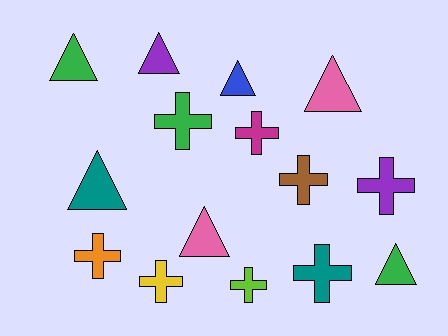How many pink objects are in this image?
There are 2 pink objects.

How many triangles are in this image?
There are 7 triangles.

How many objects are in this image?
There are 15 objects.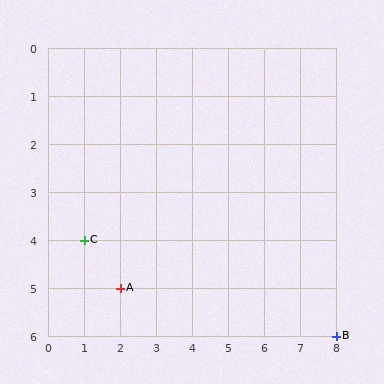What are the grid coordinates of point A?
Point A is at grid coordinates (2, 5).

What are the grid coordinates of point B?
Point B is at grid coordinates (8, 6).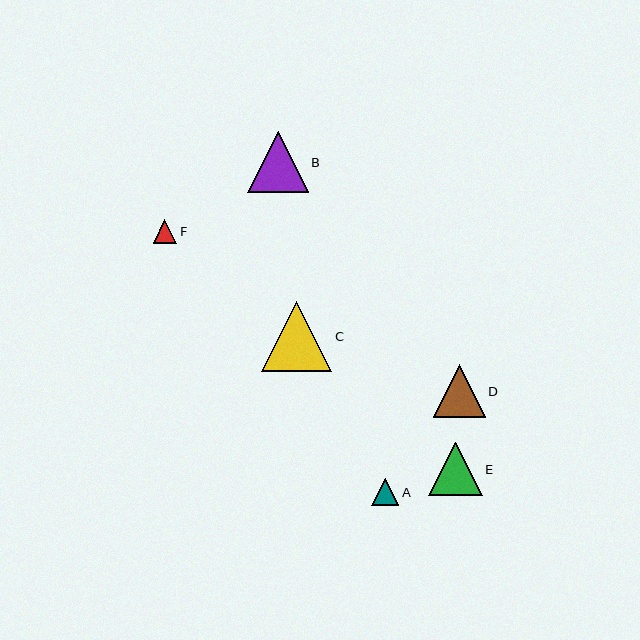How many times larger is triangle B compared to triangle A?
Triangle B is approximately 2.3 times the size of triangle A.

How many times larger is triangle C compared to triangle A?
Triangle C is approximately 2.6 times the size of triangle A.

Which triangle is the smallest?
Triangle F is the smallest with a size of approximately 23 pixels.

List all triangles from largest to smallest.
From largest to smallest: C, B, E, D, A, F.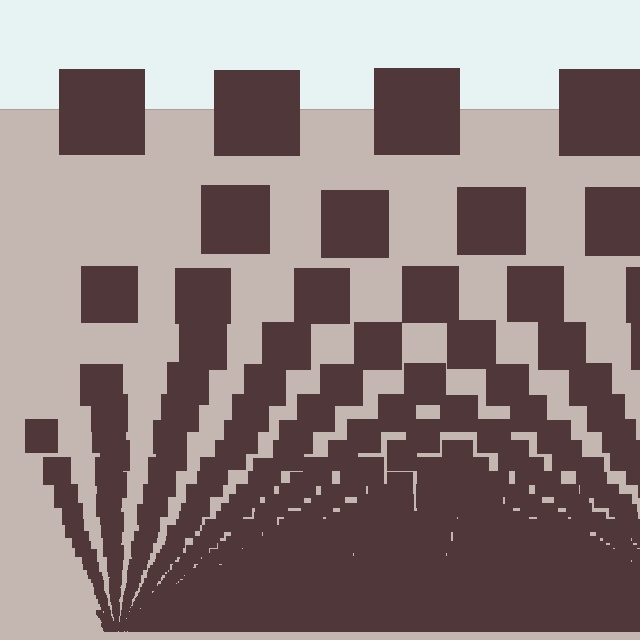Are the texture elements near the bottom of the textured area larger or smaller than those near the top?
Smaller. The gradient is inverted — elements near the bottom are smaller and denser.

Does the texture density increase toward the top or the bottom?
Density increases toward the bottom.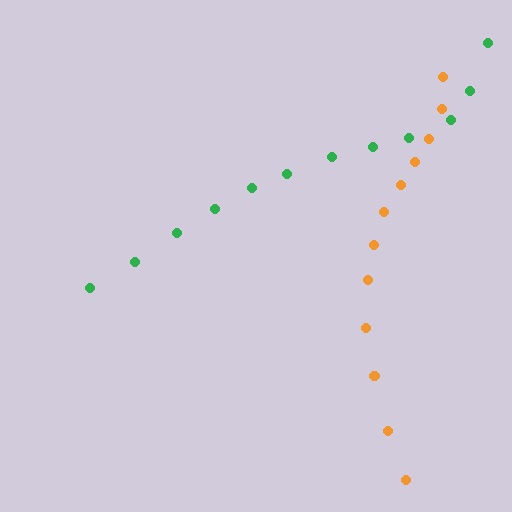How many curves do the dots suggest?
There are 2 distinct paths.